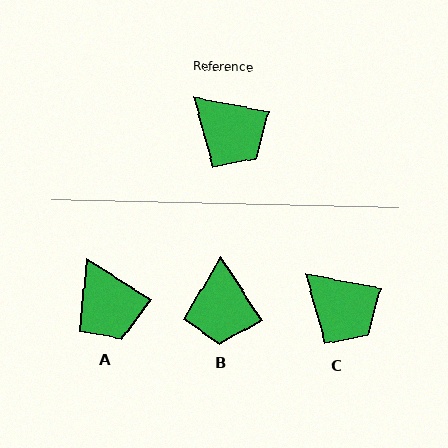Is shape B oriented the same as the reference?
No, it is off by about 46 degrees.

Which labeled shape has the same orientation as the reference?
C.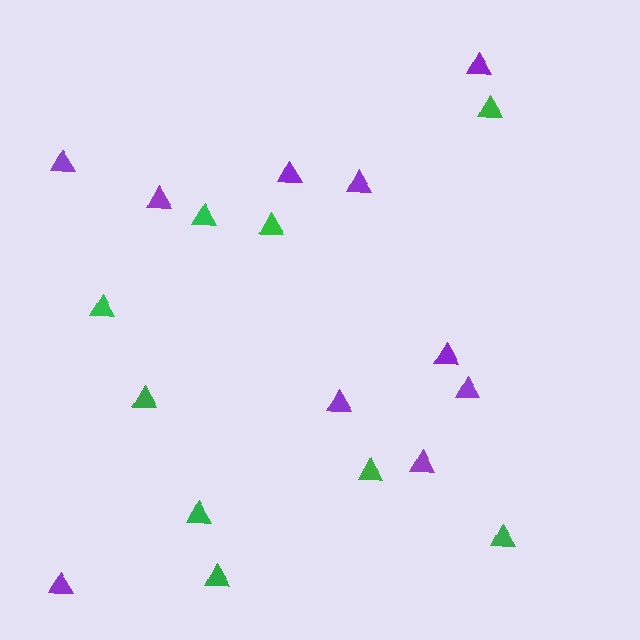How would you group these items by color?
There are 2 groups: one group of purple triangles (10) and one group of green triangles (9).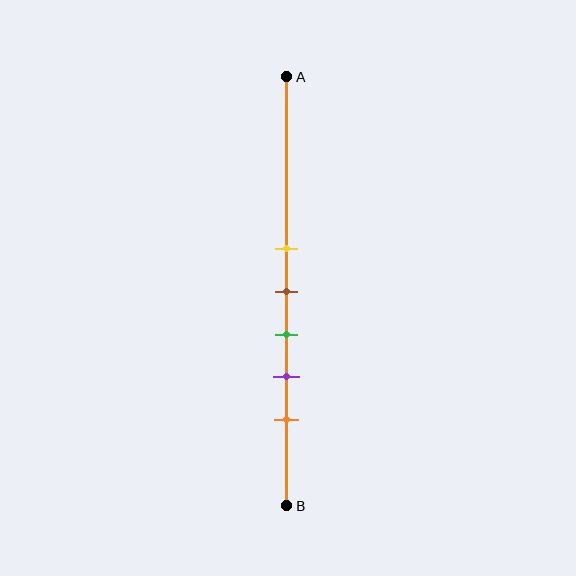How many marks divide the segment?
There are 5 marks dividing the segment.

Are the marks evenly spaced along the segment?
Yes, the marks are approximately evenly spaced.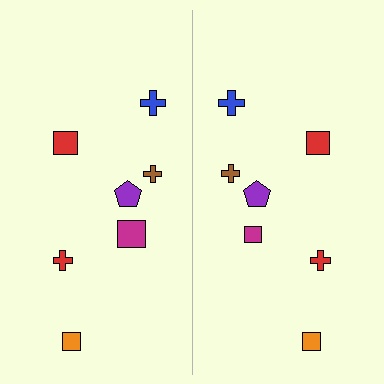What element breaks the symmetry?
The magenta square on the right side has a different size than its mirror counterpart.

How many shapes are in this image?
There are 14 shapes in this image.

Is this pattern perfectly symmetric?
No, the pattern is not perfectly symmetric. The magenta square on the right side has a different size than its mirror counterpart.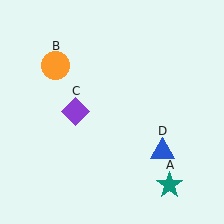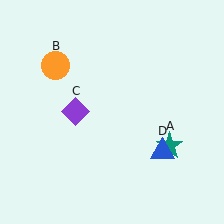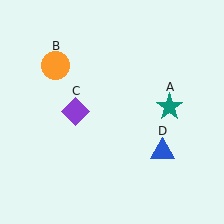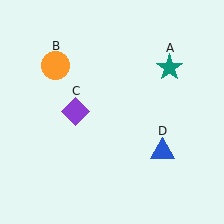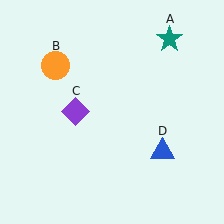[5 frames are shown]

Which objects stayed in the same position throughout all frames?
Orange circle (object B) and purple diamond (object C) and blue triangle (object D) remained stationary.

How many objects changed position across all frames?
1 object changed position: teal star (object A).